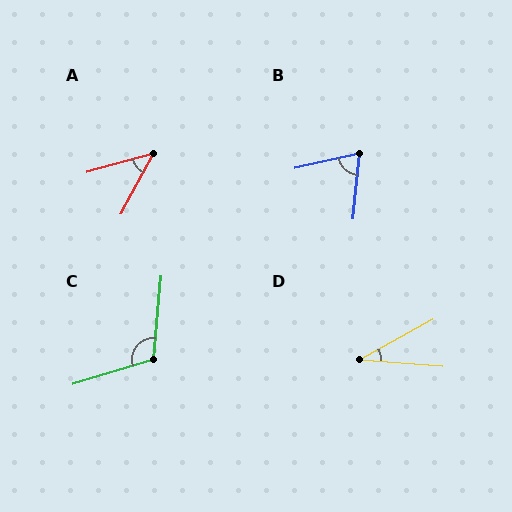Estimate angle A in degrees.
Approximately 46 degrees.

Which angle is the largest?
C, at approximately 112 degrees.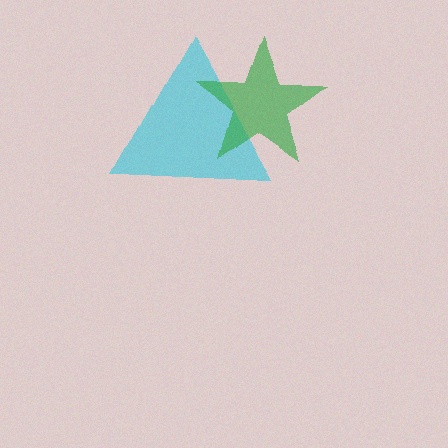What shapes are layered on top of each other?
The layered shapes are: a cyan triangle, a green star.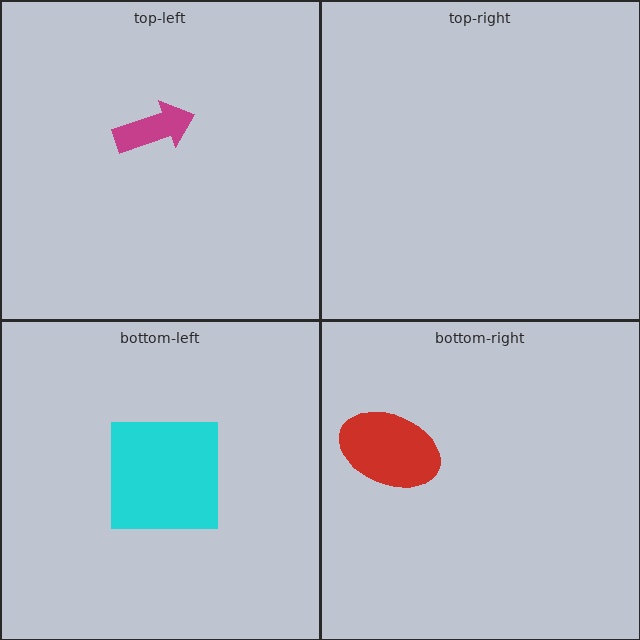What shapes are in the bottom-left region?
The cyan square.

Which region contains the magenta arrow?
The top-left region.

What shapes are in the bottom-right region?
The red ellipse.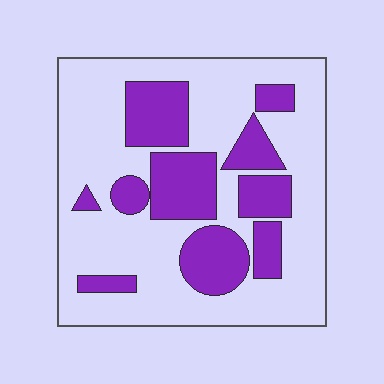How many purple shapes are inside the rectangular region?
10.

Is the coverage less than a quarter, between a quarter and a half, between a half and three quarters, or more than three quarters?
Between a quarter and a half.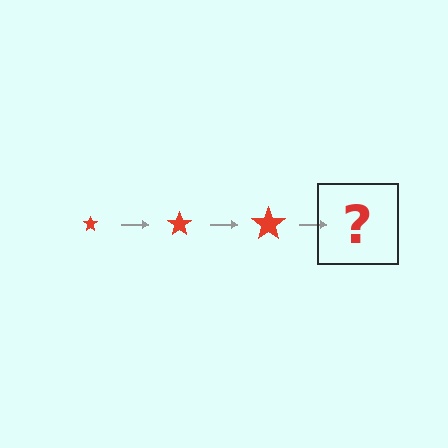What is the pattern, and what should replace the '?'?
The pattern is that the star gets progressively larger each step. The '?' should be a red star, larger than the previous one.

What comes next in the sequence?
The next element should be a red star, larger than the previous one.